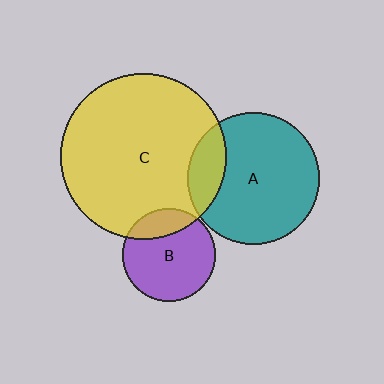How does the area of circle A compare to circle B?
Approximately 2.0 times.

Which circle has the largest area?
Circle C (yellow).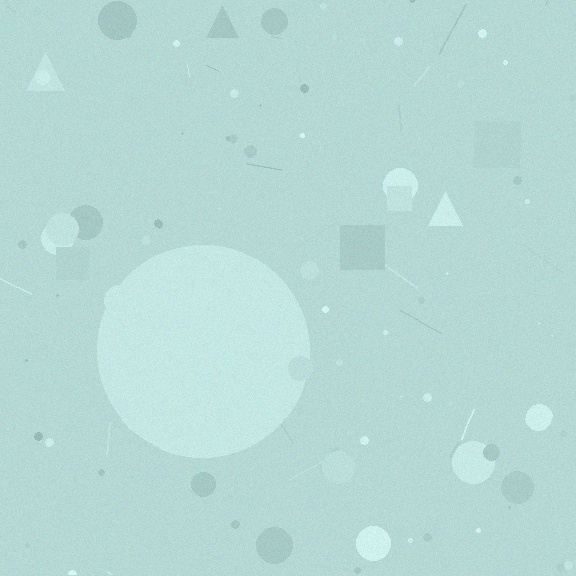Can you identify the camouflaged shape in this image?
The camouflaged shape is a circle.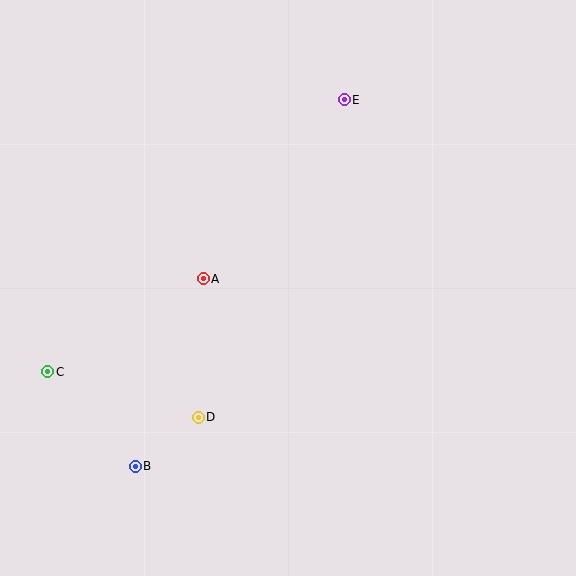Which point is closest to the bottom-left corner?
Point B is closest to the bottom-left corner.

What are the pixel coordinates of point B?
Point B is at (135, 466).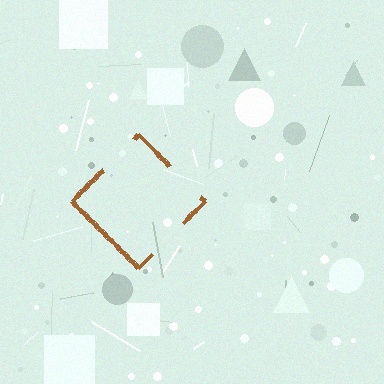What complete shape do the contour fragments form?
The contour fragments form a diamond.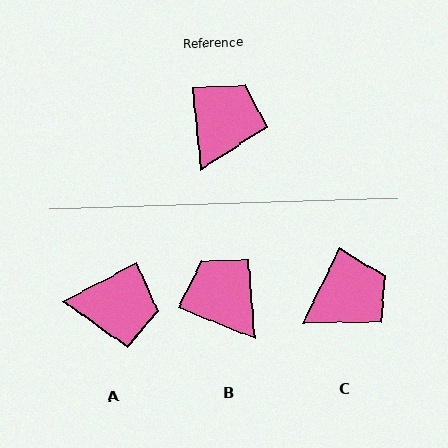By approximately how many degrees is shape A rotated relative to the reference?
Approximately 69 degrees clockwise.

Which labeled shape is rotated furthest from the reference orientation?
A, about 69 degrees away.